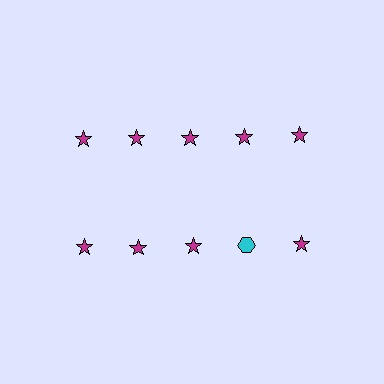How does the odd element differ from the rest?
It differs in both color (cyan instead of magenta) and shape (hexagon instead of star).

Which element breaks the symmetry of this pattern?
The cyan hexagon in the second row, second from right column breaks the symmetry. All other shapes are magenta stars.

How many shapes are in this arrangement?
There are 10 shapes arranged in a grid pattern.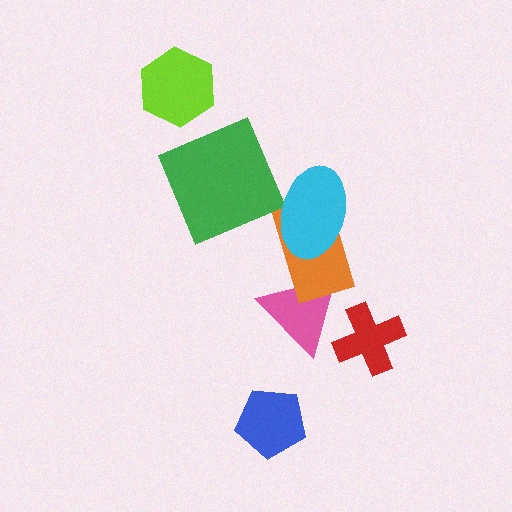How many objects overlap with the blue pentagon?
0 objects overlap with the blue pentagon.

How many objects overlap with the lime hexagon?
0 objects overlap with the lime hexagon.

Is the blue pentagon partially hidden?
No, no other shape covers it.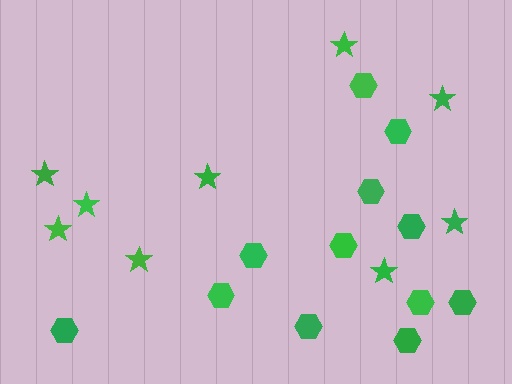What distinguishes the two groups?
There are 2 groups: one group of hexagons (12) and one group of stars (9).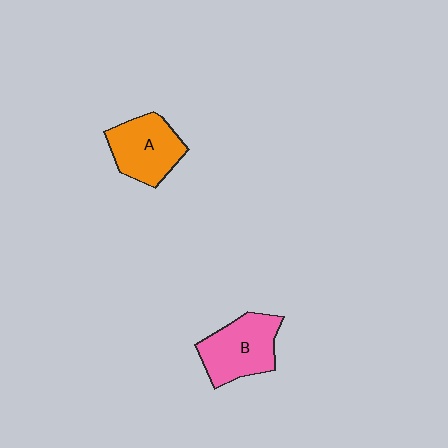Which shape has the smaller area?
Shape A (orange).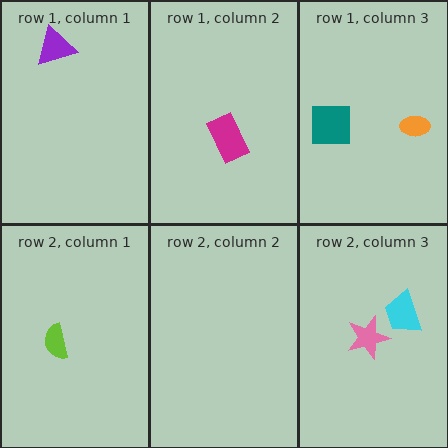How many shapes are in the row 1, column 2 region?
1.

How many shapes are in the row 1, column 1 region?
1.